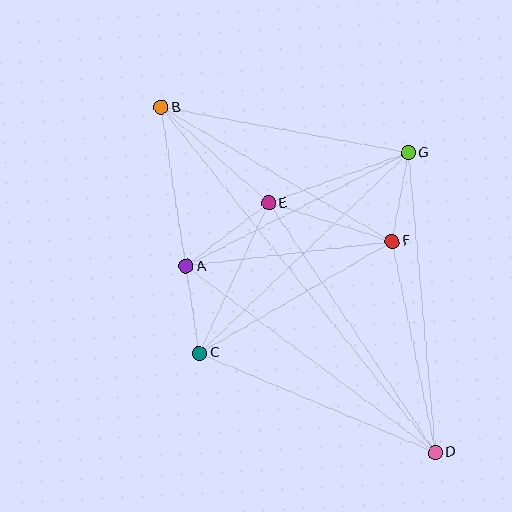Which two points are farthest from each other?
Points B and D are farthest from each other.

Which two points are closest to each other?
Points A and C are closest to each other.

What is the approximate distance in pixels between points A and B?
The distance between A and B is approximately 161 pixels.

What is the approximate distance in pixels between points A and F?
The distance between A and F is approximately 207 pixels.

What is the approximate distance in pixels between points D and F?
The distance between D and F is approximately 215 pixels.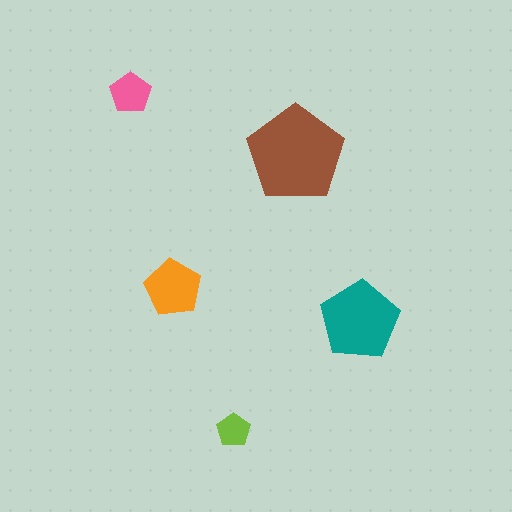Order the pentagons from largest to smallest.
the brown one, the teal one, the orange one, the pink one, the lime one.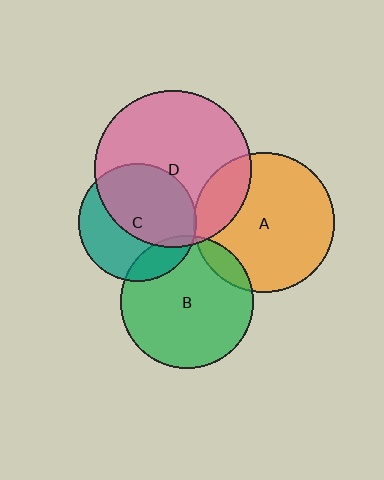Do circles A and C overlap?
Yes.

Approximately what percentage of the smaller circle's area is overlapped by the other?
Approximately 5%.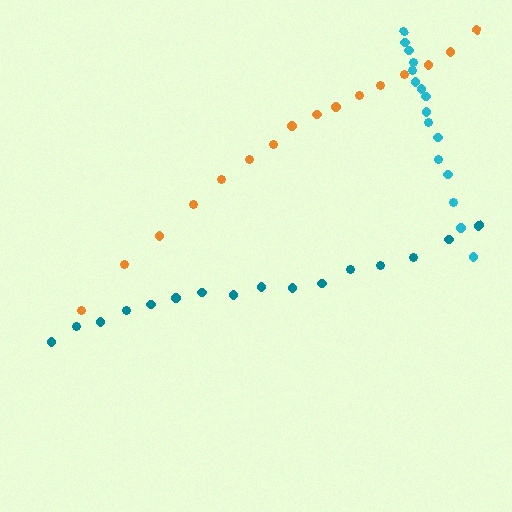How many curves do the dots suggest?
There are 3 distinct paths.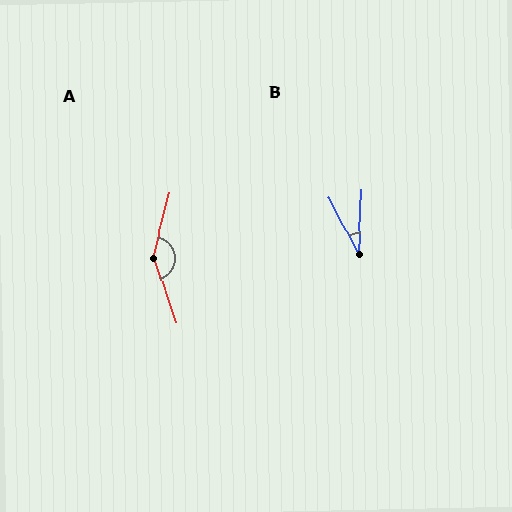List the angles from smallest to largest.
B (30°), A (147°).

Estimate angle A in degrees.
Approximately 147 degrees.